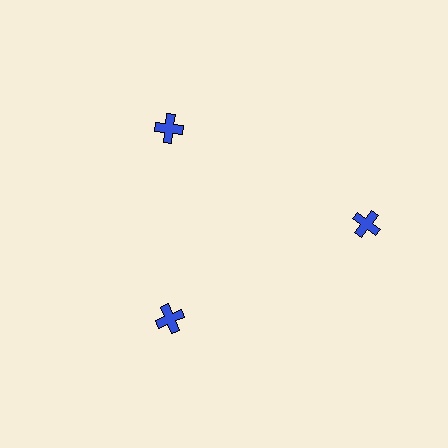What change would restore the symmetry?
The symmetry would be restored by moving it inward, back onto the ring so that all 3 crosses sit at equal angles and equal distance from the center.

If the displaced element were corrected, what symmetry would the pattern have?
It would have 3-fold rotational symmetry — the pattern would map onto itself every 120 degrees.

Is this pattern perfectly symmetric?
No. The 3 blue crosses are arranged in a ring, but one element near the 3 o'clock position is pushed outward from the center, breaking the 3-fold rotational symmetry.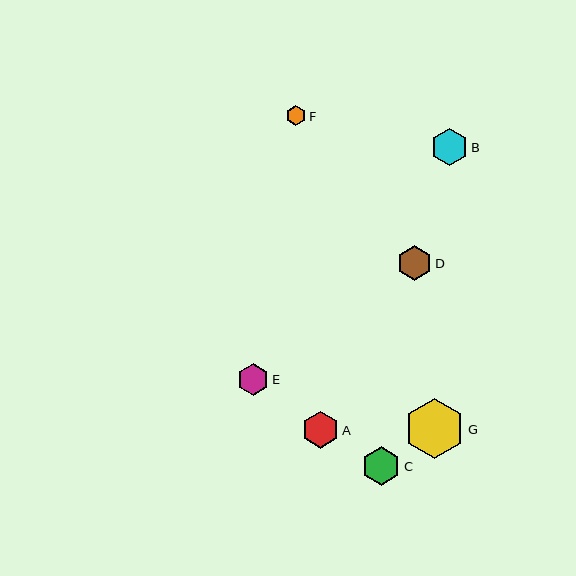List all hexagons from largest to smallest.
From largest to smallest: G, C, B, A, D, E, F.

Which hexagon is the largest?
Hexagon G is the largest with a size of approximately 60 pixels.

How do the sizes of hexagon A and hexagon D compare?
Hexagon A and hexagon D are approximately the same size.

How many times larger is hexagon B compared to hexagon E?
Hexagon B is approximately 1.2 times the size of hexagon E.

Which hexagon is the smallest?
Hexagon F is the smallest with a size of approximately 20 pixels.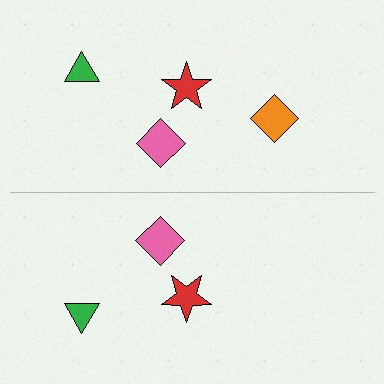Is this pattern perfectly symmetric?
No, the pattern is not perfectly symmetric. A orange diamond is missing from the bottom side.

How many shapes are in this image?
There are 7 shapes in this image.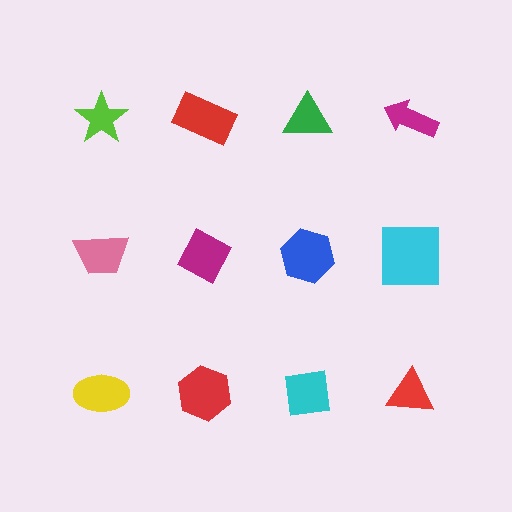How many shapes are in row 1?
4 shapes.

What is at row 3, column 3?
A cyan square.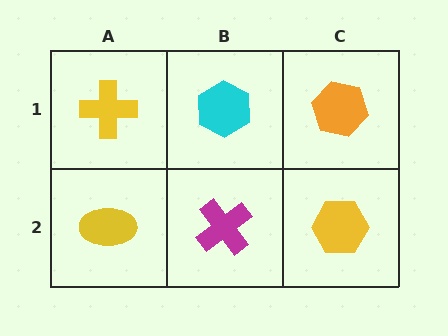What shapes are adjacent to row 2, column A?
A yellow cross (row 1, column A), a magenta cross (row 2, column B).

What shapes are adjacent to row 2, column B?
A cyan hexagon (row 1, column B), a yellow ellipse (row 2, column A), a yellow hexagon (row 2, column C).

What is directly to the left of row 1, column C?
A cyan hexagon.